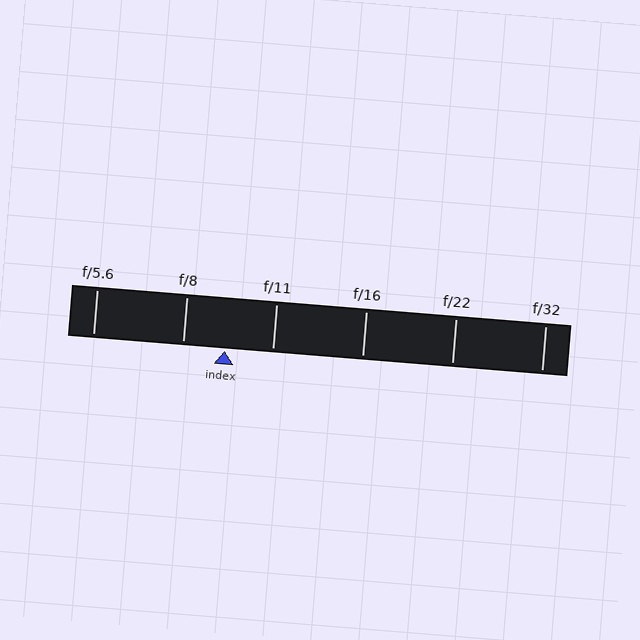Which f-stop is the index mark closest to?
The index mark is closest to f/8.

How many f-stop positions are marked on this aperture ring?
There are 6 f-stop positions marked.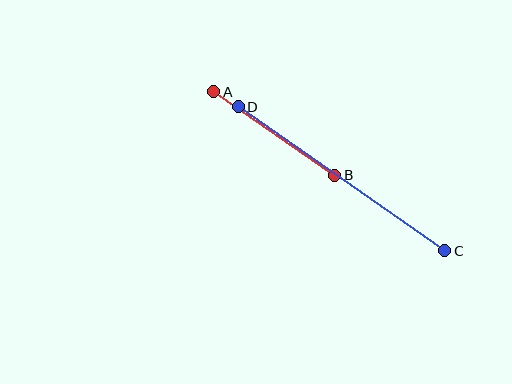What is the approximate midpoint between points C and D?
The midpoint is at approximately (341, 179) pixels.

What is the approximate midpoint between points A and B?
The midpoint is at approximately (274, 134) pixels.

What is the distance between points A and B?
The distance is approximately 147 pixels.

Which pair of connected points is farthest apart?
Points C and D are farthest apart.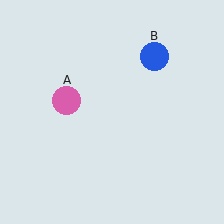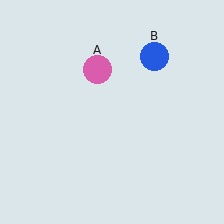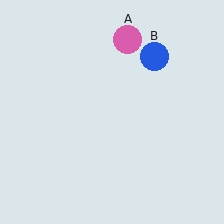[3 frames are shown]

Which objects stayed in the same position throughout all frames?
Blue circle (object B) remained stationary.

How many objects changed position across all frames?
1 object changed position: pink circle (object A).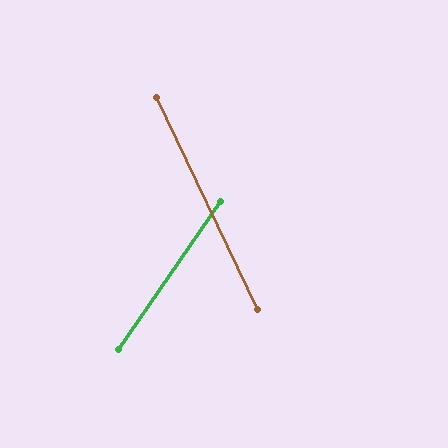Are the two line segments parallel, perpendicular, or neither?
Neither parallel nor perpendicular — they differ by about 60°.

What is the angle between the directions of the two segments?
Approximately 60 degrees.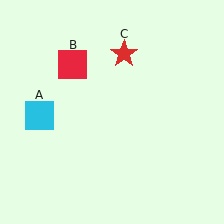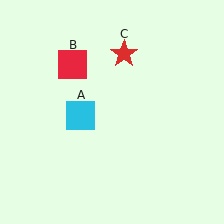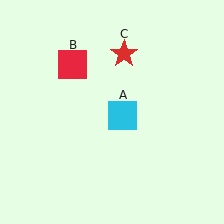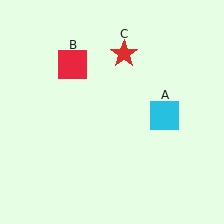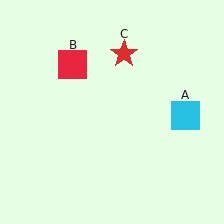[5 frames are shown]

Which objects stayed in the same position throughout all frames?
Red square (object B) and red star (object C) remained stationary.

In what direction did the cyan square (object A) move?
The cyan square (object A) moved right.